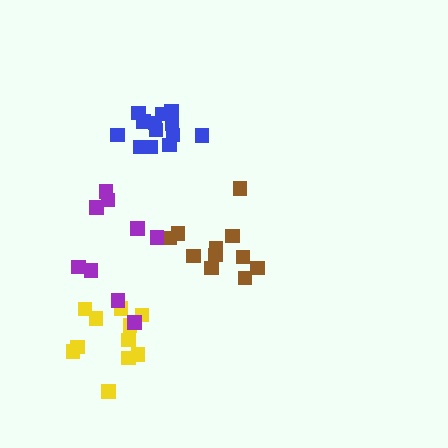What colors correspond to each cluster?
The clusters are colored: brown, yellow, purple, blue.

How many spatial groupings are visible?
There are 4 spatial groupings.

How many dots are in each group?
Group 1: 11 dots, Group 2: 11 dots, Group 3: 9 dots, Group 4: 13 dots (44 total).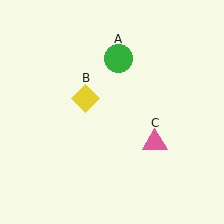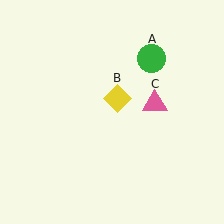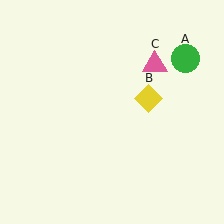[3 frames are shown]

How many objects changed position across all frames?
3 objects changed position: green circle (object A), yellow diamond (object B), pink triangle (object C).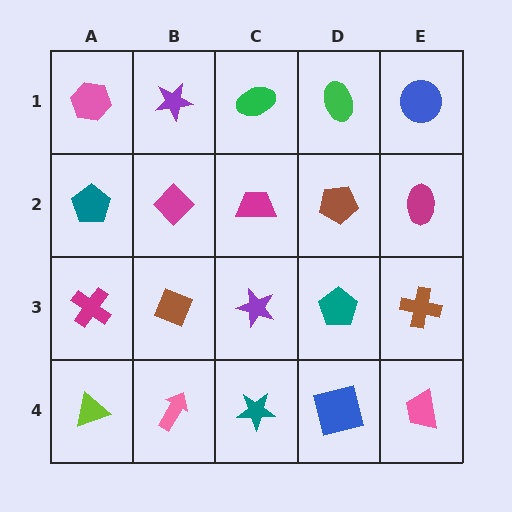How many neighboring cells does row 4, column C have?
3.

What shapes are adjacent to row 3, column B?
A magenta diamond (row 2, column B), a pink arrow (row 4, column B), a magenta cross (row 3, column A), a purple star (row 3, column C).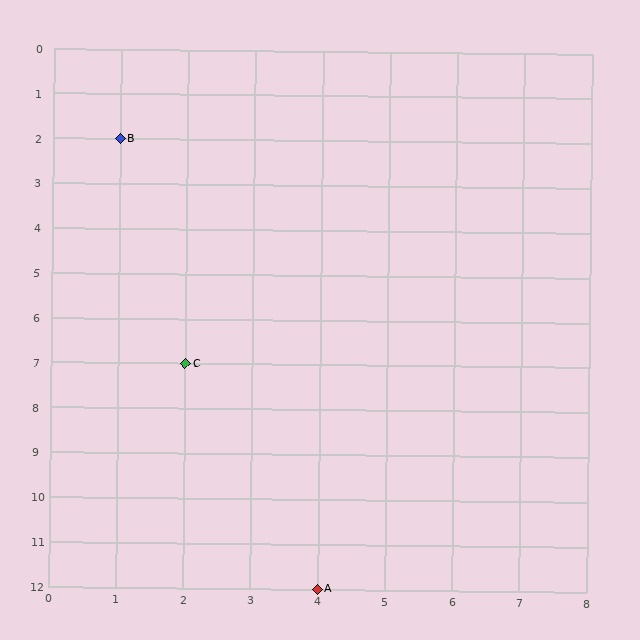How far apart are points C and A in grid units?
Points C and A are 2 columns and 5 rows apart (about 5.4 grid units diagonally).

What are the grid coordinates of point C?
Point C is at grid coordinates (2, 7).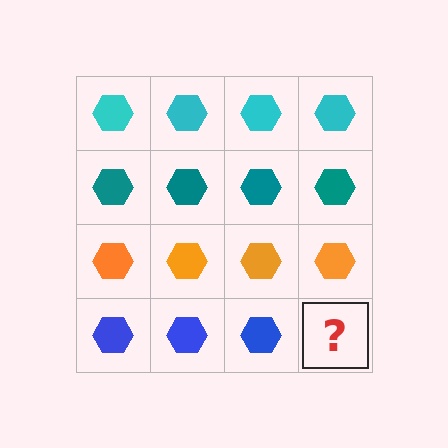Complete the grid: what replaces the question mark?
The question mark should be replaced with a blue hexagon.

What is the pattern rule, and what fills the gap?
The rule is that each row has a consistent color. The gap should be filled with a blue hexagon.